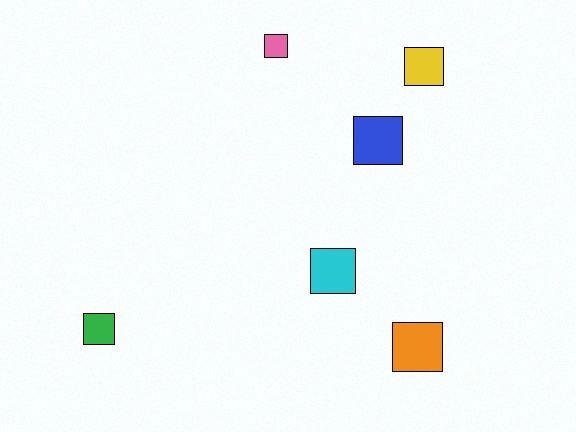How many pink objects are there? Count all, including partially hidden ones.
There is 1 pink object.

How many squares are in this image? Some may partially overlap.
There are 6 squares.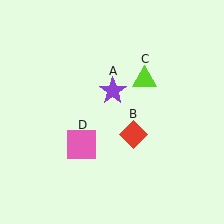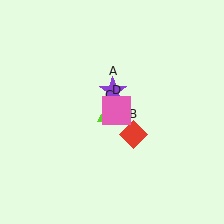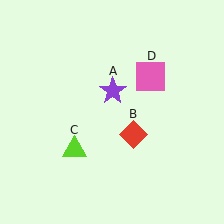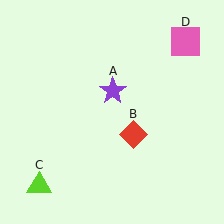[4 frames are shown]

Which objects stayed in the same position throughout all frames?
Purple star (object A) and red diamond (object B) remained stationary.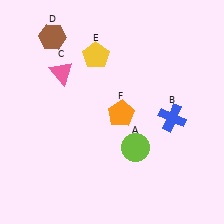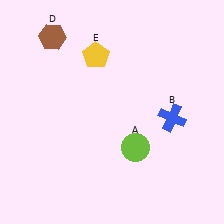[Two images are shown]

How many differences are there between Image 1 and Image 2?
There are 2 differences between the two images.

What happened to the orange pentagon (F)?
The orange pentagon (F) was removed in Image 2. It was in the bottom-right area of Image 1.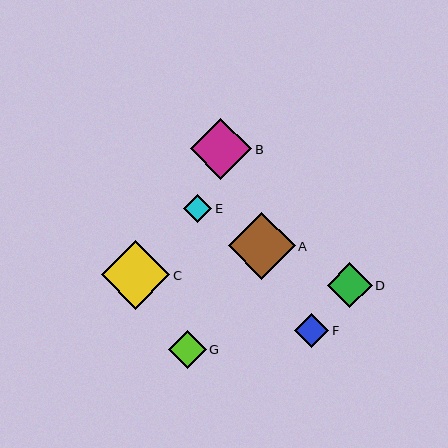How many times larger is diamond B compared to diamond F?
Diamond B is approximately 1.8 times the size of diamond F.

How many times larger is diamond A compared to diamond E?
Diamond A is approximately 2.4 times the size of diamond E.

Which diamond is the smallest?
Diamond E is the smallest with a size of approximately 28 pixels.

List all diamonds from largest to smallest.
From largest to smallest: C, A, B, D, G, F, E.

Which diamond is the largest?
Diamond C is the largest with a size of approximately 69 pixels.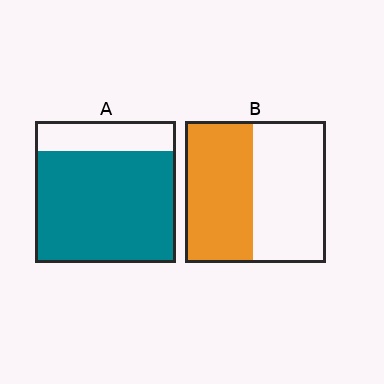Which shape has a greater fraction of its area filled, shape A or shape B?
Shape A.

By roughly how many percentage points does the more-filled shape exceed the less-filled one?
By roughly 30 percentage points (A over B).